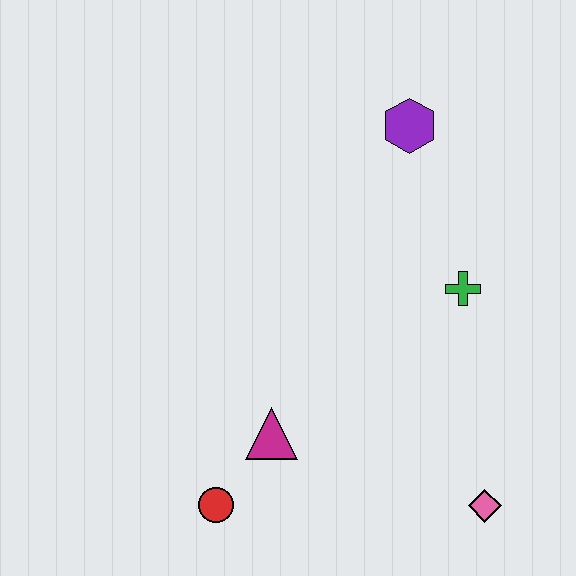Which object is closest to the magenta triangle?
The red circle is closest to the magenta triangle.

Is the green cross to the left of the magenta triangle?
No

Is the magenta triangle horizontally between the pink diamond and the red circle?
Yes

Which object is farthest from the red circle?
The purple hexagon is farthest from the red circle.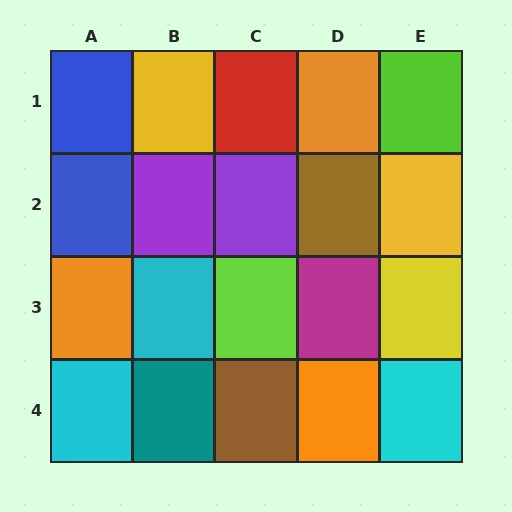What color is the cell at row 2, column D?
Brown.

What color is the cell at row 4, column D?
Orange.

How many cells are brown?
2 cells are brown.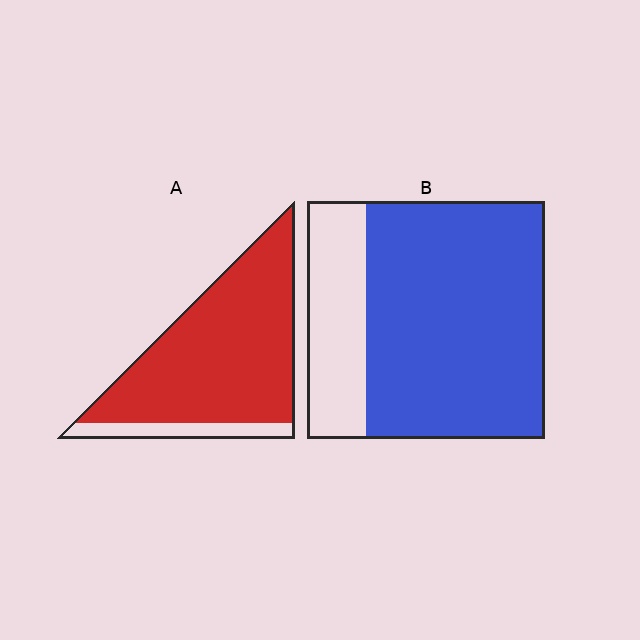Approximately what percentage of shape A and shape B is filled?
A is approximately 85% and B is approximately 75%.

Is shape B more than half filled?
Yes.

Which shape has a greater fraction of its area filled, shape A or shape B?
Shape A.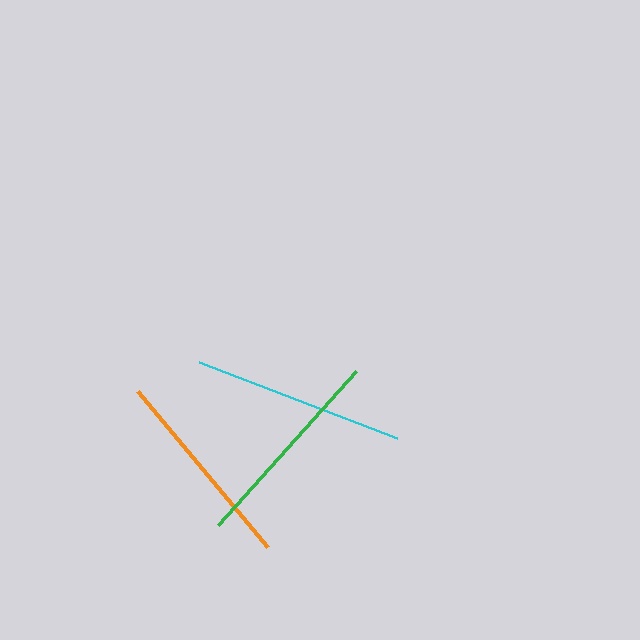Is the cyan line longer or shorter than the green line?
The cyan line is longer than the green line.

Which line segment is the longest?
The cyan line is the longest at approximately 212 pixels.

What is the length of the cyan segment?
The cyan segment is approximately 212 pixels long.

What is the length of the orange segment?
The orange segment is approximately 203 pixels long.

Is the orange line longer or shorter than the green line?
The green line is longer than the orange line.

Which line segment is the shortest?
The orange line is the shortest at approximately 203 pixels.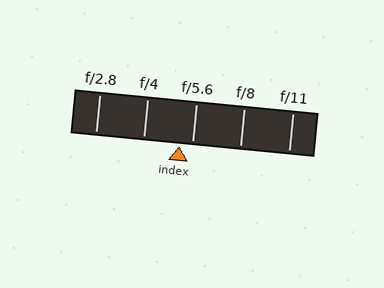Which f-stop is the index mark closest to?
The index mark is closest to f/5.6.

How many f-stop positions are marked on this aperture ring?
There are 5 f-stop positions marked.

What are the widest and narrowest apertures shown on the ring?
The widest aperture shown is f/2.8 and the narrowest is f/11.